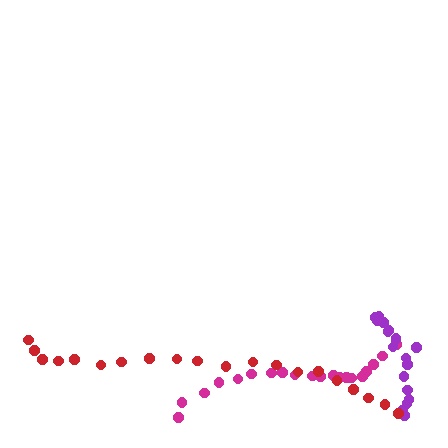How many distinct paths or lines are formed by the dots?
There are 3 distinct paths.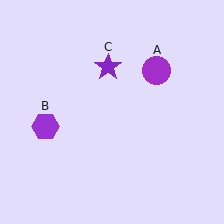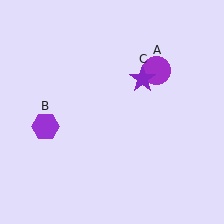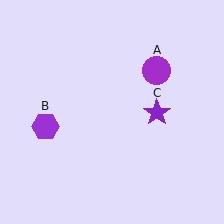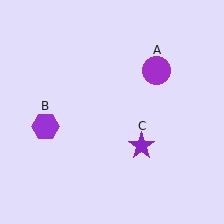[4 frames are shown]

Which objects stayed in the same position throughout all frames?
Purple circle (object A) and purple hexagon (object B) remained stationary.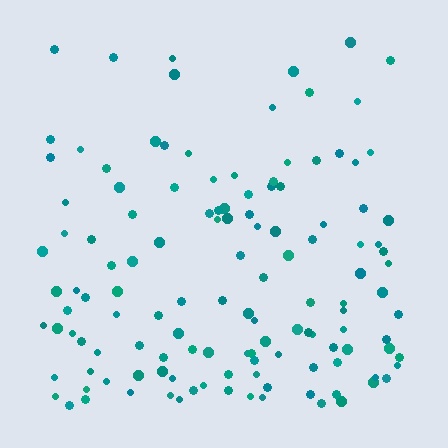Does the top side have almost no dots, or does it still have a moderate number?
Still a moderate number, just noticeably fewer than the bottom.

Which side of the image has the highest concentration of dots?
The bottom.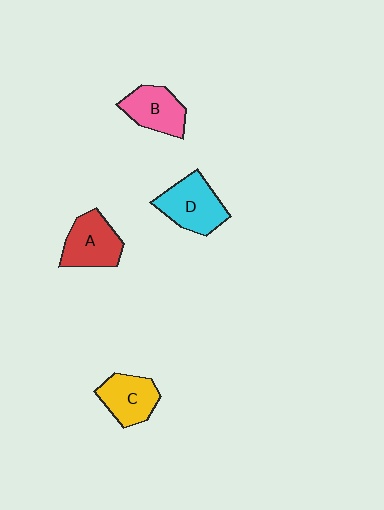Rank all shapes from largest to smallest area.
From largest to smallest: D (cyan), A (red), B (pink), C (yellow).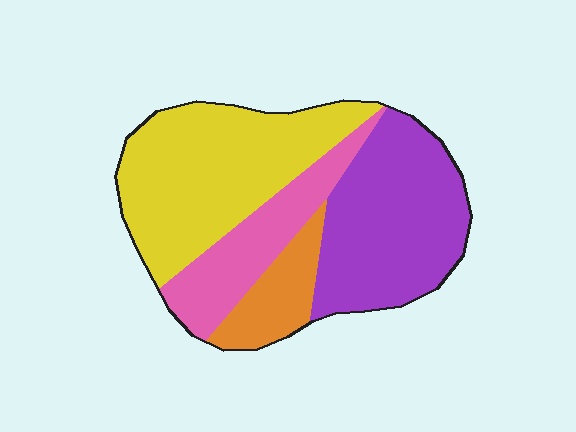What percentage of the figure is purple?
Purple covers roughly 35% of the figure.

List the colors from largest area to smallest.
From largest to smallest: yellow, purple, pink, orange.